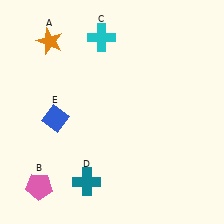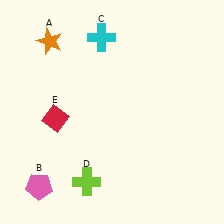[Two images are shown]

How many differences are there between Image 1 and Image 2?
There are 2 differences between the two images.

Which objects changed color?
D changed from teal to lime. E changed from blue to red.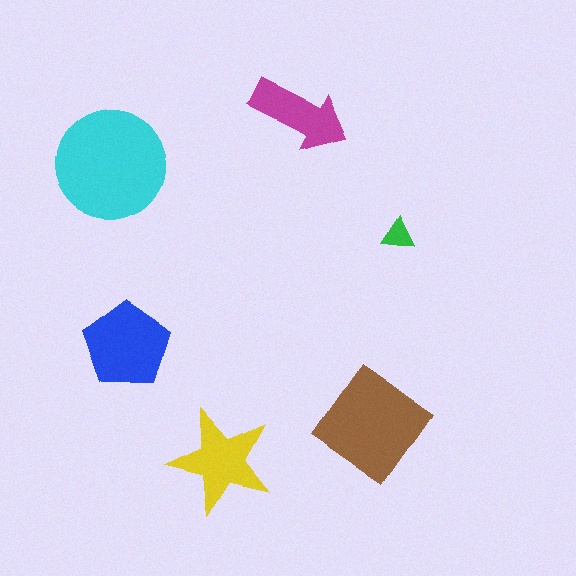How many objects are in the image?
There are 6 objects in the image.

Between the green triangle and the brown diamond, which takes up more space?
The brown diamond.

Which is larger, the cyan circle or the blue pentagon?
The cyan circle.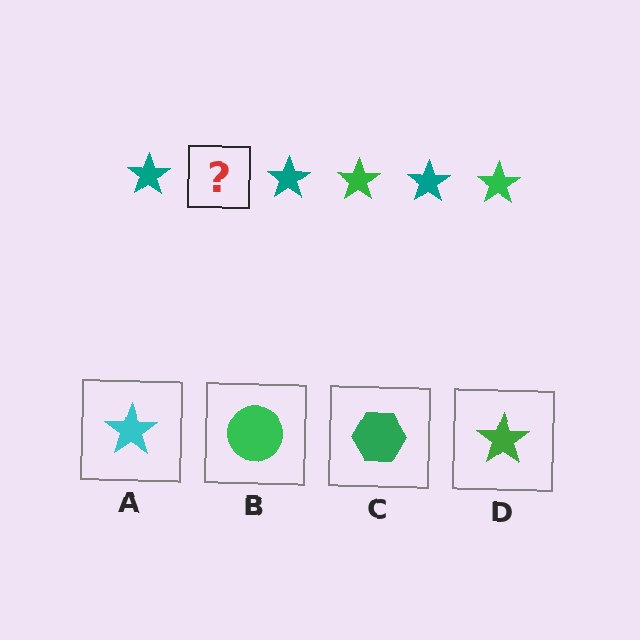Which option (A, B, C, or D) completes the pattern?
D.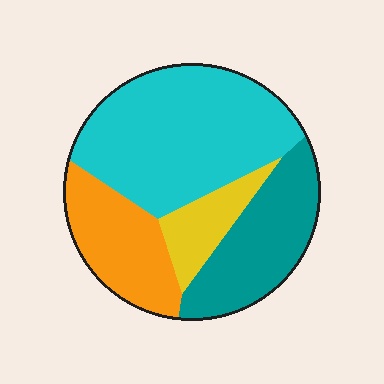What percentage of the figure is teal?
Teal takes up about one quarter (1/4) of the figure.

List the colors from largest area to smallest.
From largest to smallest: cyan, teal, orange, yellow.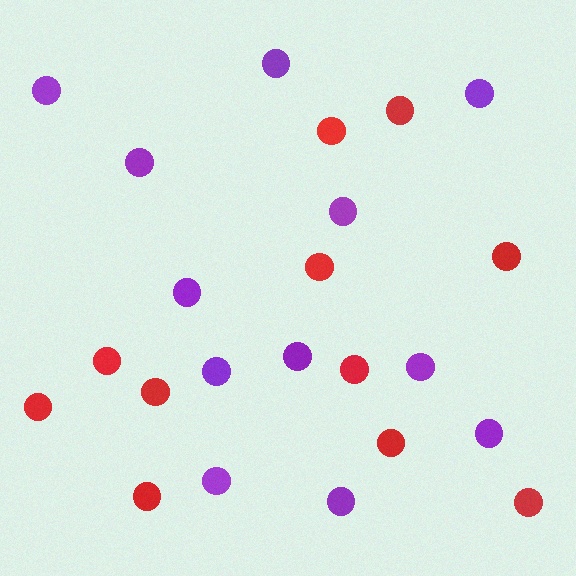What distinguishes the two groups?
There are 2 groups: one group of red circles (11) and one group of purple circles (12).